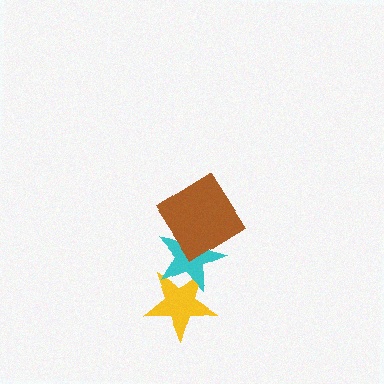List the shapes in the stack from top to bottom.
From top to bottom: the brown diamond, the cyan star, the yellow star.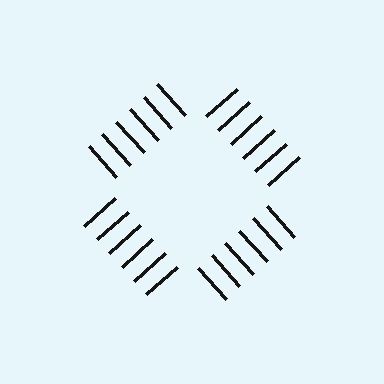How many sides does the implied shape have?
4 sides — the line-ends trace a square.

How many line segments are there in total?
24 — 6 along each of the 4 edges.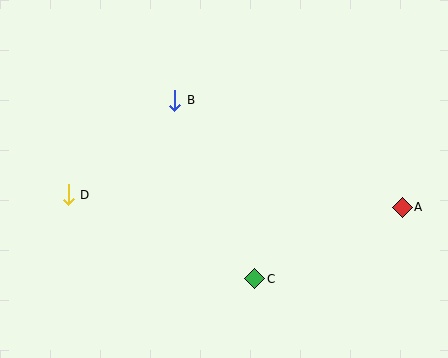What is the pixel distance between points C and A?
The distance between C and A is 164 pixels.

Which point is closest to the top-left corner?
Point B is closest to the top-left corner.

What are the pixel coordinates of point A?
Point A is at (402, 207).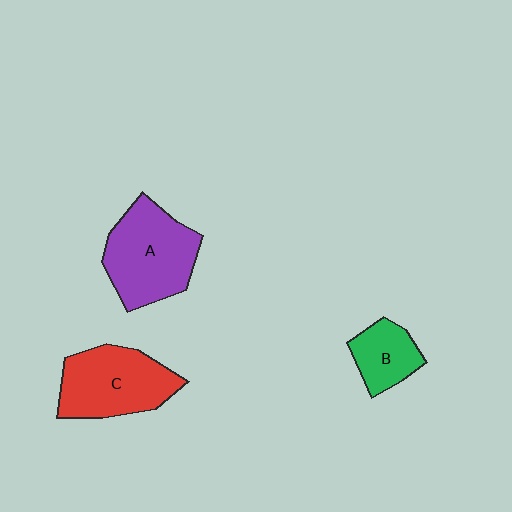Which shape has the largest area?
Shape A (purple).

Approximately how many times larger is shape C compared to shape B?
Approximately 1.9 times.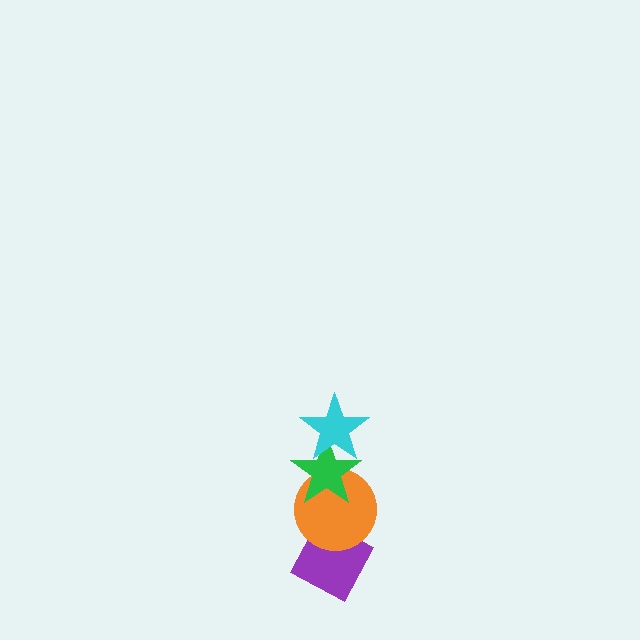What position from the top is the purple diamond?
The purple diamond is 4th from the top.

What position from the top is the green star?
The green star is 2nd from the top.